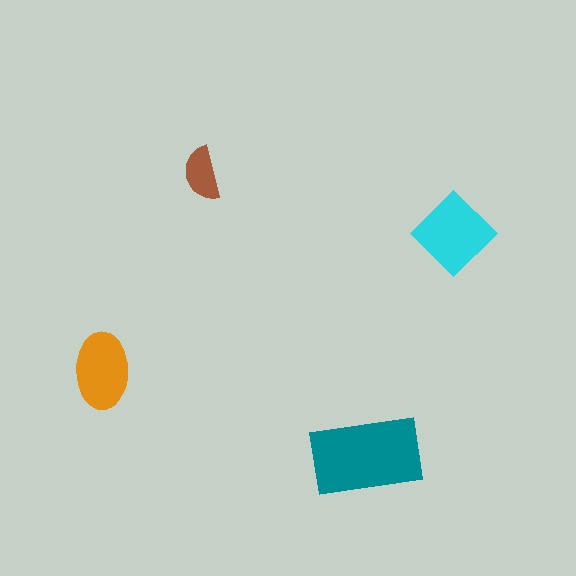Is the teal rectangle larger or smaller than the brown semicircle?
Larger.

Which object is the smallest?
The brown semicircle.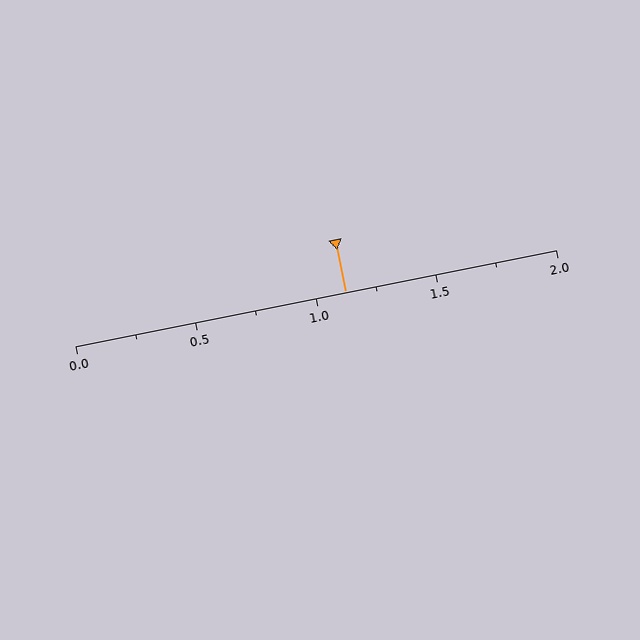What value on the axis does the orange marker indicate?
The marker indicates approximately 1.12.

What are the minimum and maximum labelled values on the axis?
The axis runs from 0.0 to 2.0.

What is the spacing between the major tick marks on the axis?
The major ticks are spaced 0.5 apart.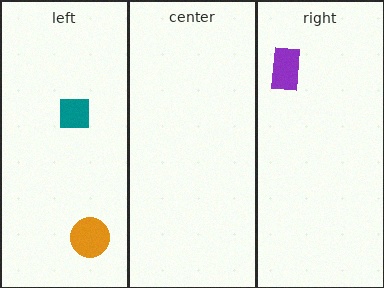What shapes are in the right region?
The purple rectangle.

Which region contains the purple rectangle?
The right region.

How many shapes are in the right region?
1.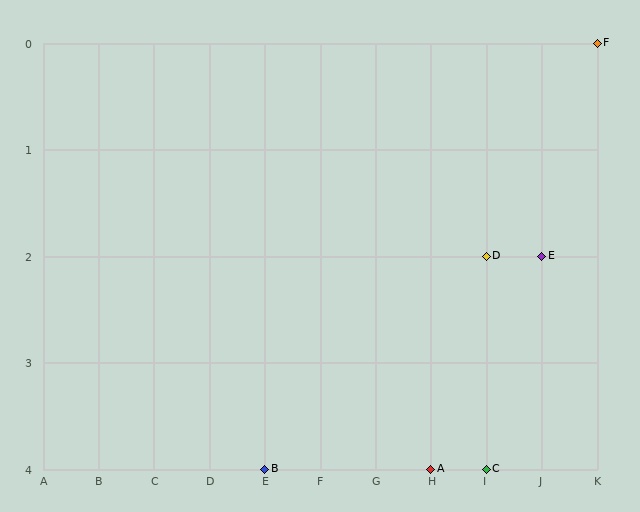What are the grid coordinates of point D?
Point D is at grid coordinates (I, 2).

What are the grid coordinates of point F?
Point F is at grid coordinates (K, 0).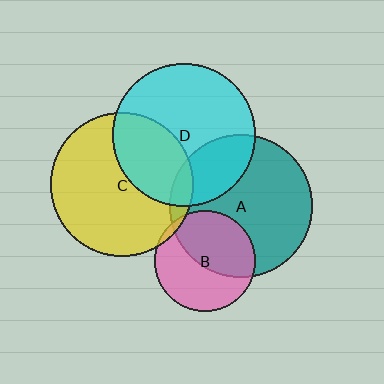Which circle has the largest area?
Circle C (yellow).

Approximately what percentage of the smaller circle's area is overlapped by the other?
Approximately 5%.